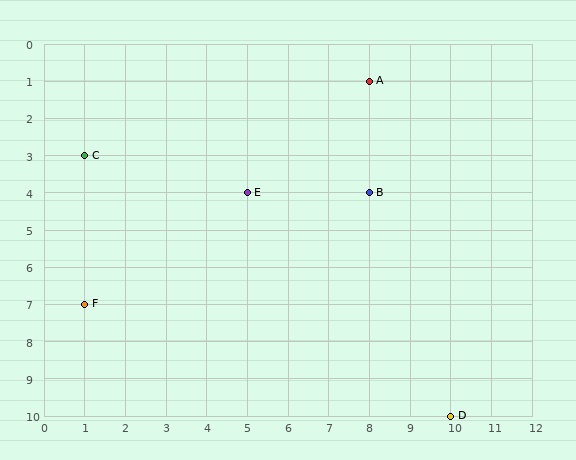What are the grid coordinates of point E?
Point E is at grid coordinates (5, 4).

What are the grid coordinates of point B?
Point B is at grid coordinates (8, 4).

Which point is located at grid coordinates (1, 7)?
Point F is at (1, 7).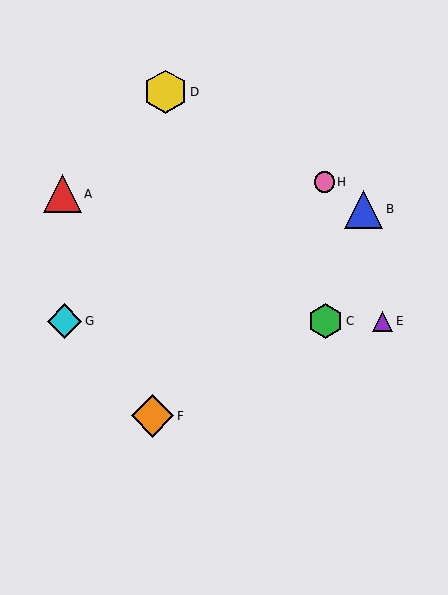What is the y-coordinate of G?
Object G is at y≈321.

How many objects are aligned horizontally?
3 objects (C, E, G) are aligned horizontally.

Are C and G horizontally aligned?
Yes, both are at y≈321.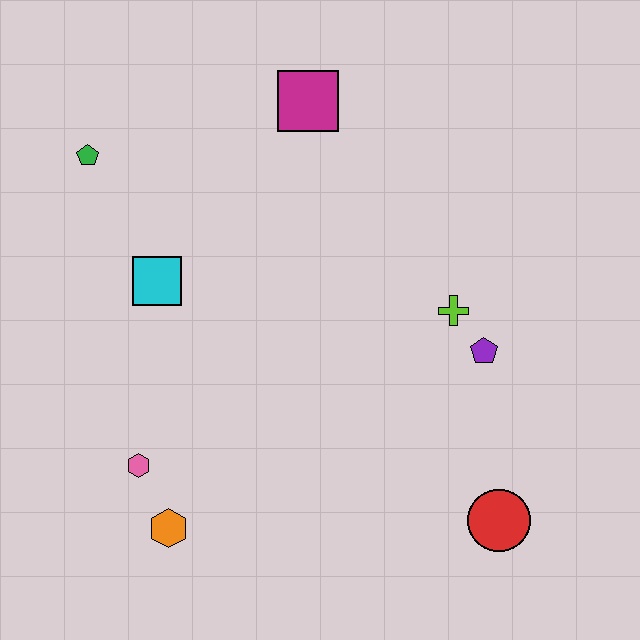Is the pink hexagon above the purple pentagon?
No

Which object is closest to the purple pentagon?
The lime cross is closest to the purple pentagon.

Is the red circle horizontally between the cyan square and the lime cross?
No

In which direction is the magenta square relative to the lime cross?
The magenta square is above the lime cross.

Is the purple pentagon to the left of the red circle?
Yes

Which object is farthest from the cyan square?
The red circle is farthest from the cyan square.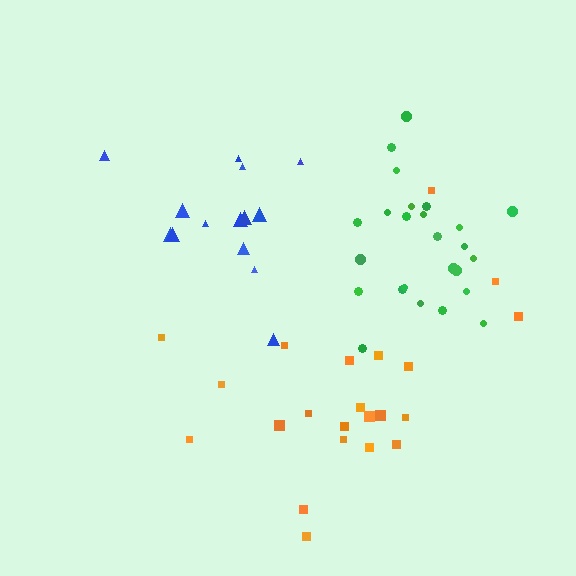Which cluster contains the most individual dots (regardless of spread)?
Green (25).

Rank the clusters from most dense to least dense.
green, orange, blue.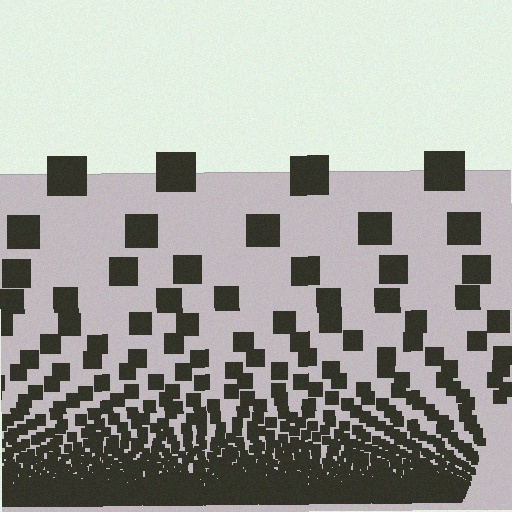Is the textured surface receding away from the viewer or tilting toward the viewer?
The surface appears to tilt toward the viewer. Texture elements get larger and sparser toward the top.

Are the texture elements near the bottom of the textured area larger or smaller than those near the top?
Smaller. The gradient is inverted — elements near the bottom are smaller and denser.